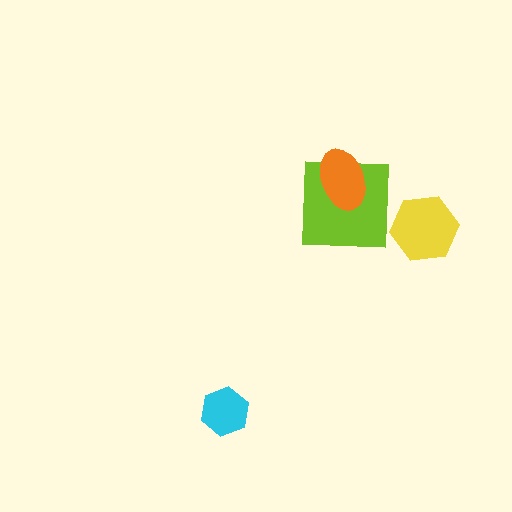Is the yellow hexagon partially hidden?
No, no other shape covers it.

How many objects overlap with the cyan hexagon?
0 objects overlap with the cyan hexagon.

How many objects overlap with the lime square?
1 object overlaps with the lime square.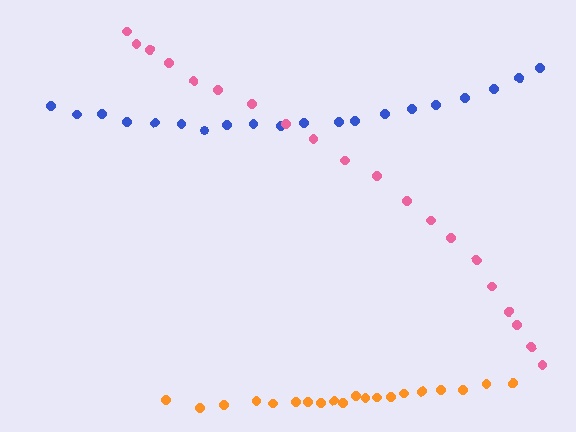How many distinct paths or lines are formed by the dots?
There are 3 distinct paths.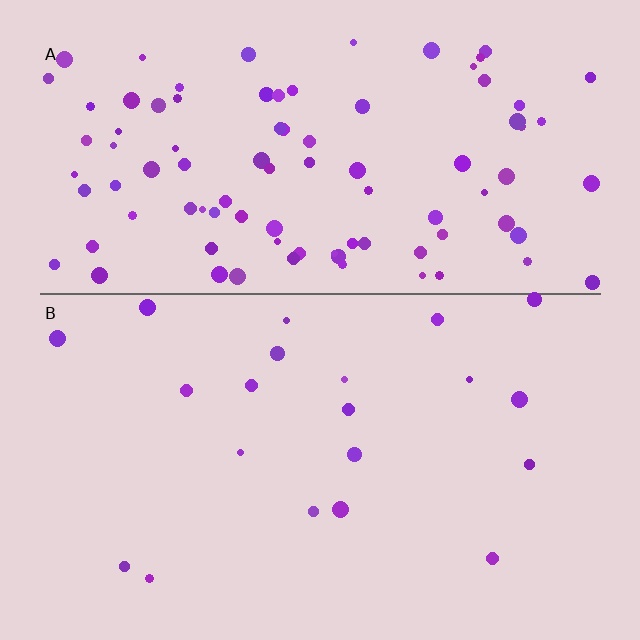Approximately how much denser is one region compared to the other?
Approximately 4.5× — region A over region B.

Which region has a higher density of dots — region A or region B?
A (the top).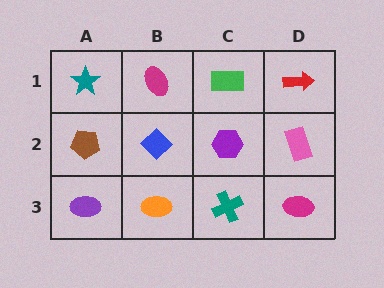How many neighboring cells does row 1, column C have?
3.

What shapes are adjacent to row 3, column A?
A brown pentagon (row 2, column A), an orange ellipse (row 3, column B).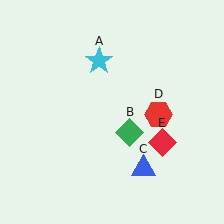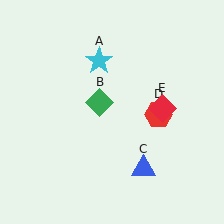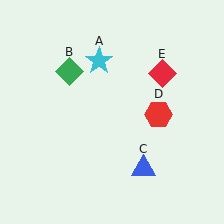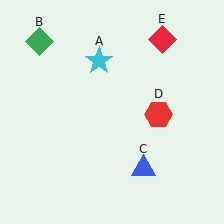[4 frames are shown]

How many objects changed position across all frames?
2 objects changed position: green diamond (object B), red diamond (object E).